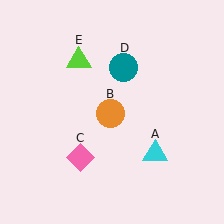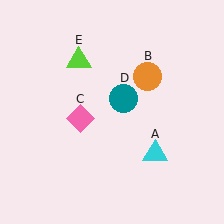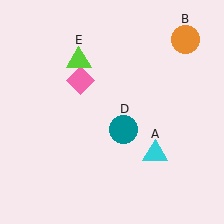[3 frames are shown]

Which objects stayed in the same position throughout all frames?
Cyan triangle (object A) and lime triangle (object E) remained stationary.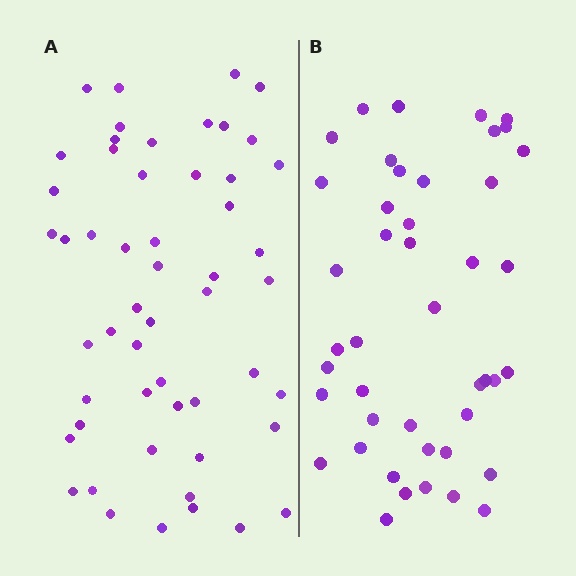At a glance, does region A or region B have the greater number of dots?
Region A (the left region) has more dots.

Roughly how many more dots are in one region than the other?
Region A has roughly 8 or so more dots than region B.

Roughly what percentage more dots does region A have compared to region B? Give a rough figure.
About 20% more.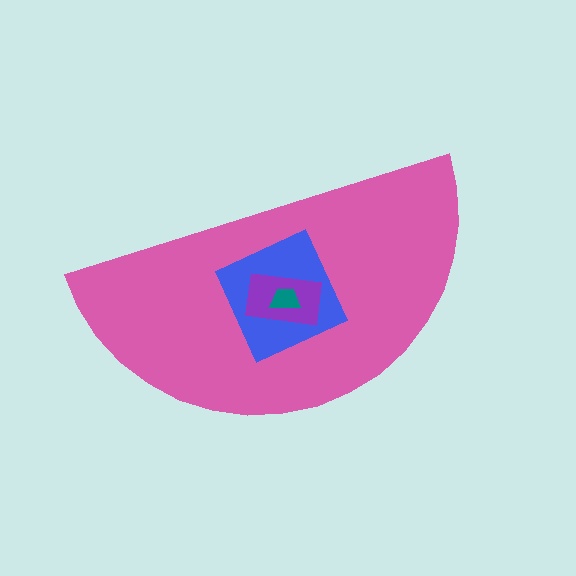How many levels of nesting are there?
4.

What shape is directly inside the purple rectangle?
The teal trapezoid.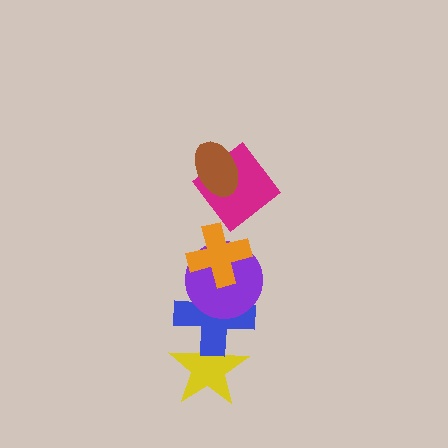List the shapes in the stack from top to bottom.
From top to bottom: the brown ellipse, the magenta diamond, the orange cross, the purple circle, the blue cross, the yellow star.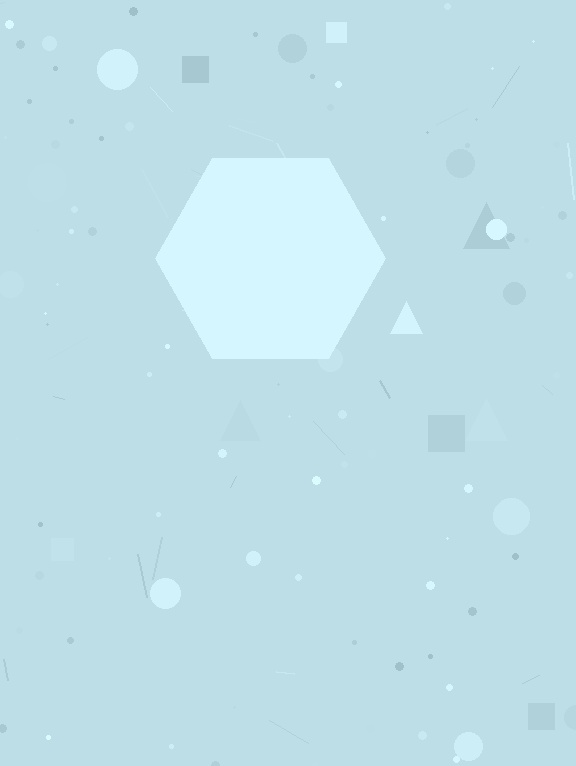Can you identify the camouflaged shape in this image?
The camouflaged shape is a hexagon.